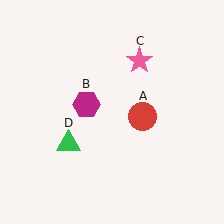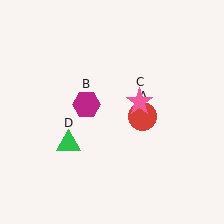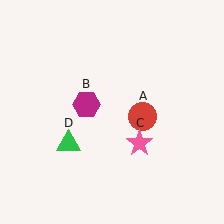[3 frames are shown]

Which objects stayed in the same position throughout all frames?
Red circle (object A) and magenta hexagon (object B) and green triangle (object D) remained stationary.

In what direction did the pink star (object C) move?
The pink star (object C) moved down.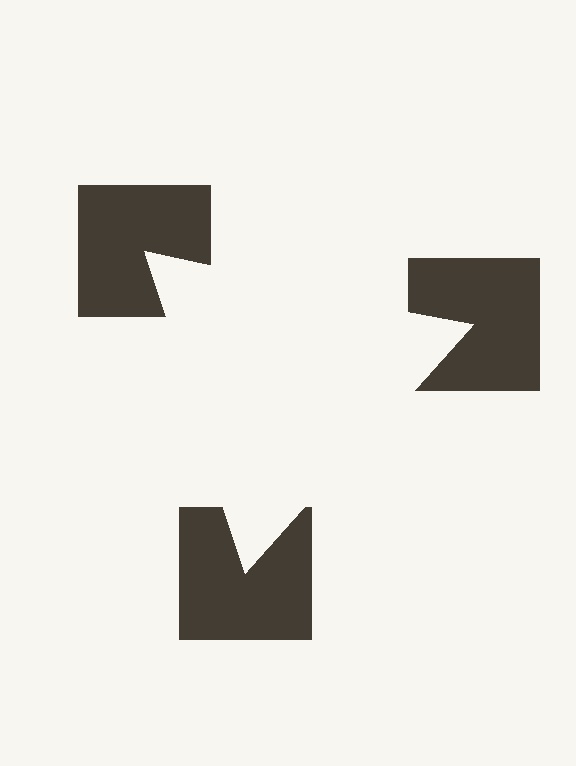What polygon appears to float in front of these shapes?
An illusory triangle — its edges are inferred from the aligned wedge cuts in the notched squares, not physically drawn.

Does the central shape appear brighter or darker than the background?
It typically appears slightly brighter than the background, even though no actual brightness change is drawn.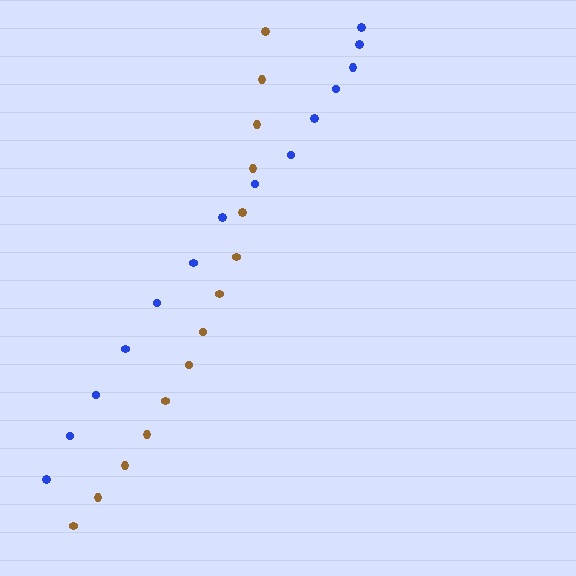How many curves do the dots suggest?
There are 2 distinct paths.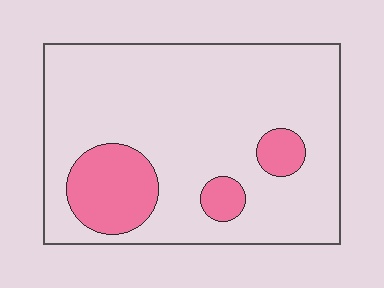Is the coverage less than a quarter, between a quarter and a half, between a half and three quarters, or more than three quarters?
Less than a quarter.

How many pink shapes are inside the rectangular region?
3.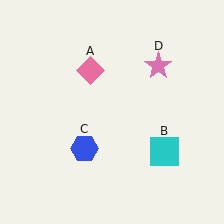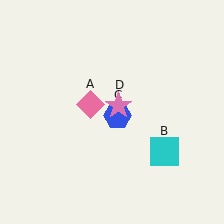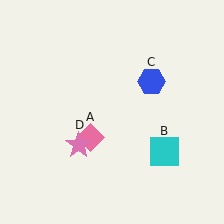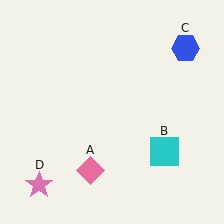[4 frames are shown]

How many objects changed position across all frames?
3 objects changed position: pink diamond (object A), blue hexagon (object C), pink star (object D).